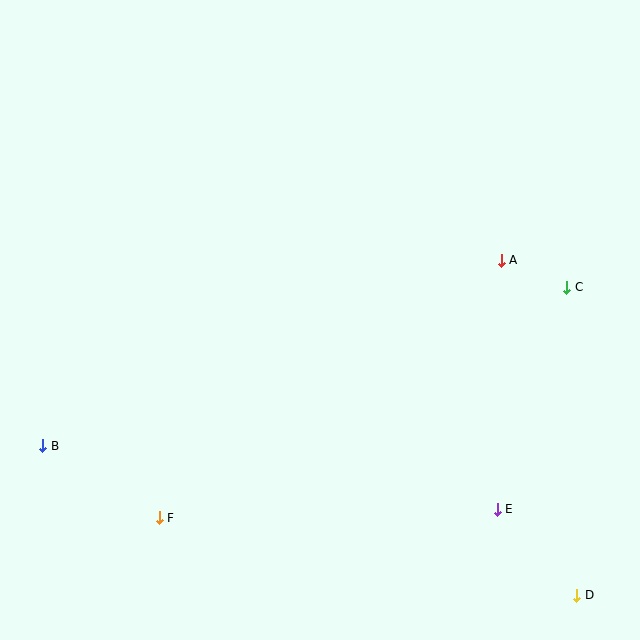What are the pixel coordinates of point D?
Point D is at (577, 595).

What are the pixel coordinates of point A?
Point A is at (501, 260).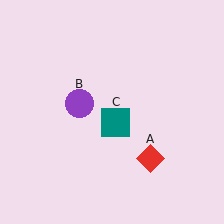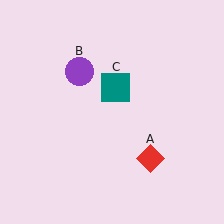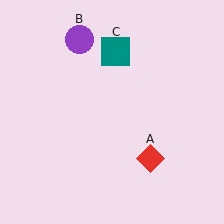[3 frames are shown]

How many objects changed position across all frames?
2 objects changed position: purple circle (object B), teal square (object C).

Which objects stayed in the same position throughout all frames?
Red diamond (object A) remained stationary.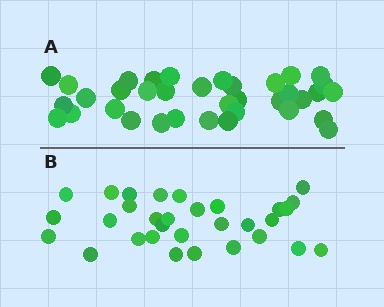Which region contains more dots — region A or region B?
Region A (the top region) has more dots.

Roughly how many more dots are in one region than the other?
Region A has about 5 more dots than region B.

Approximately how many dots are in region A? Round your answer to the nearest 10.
About 40 dots. (The exact count is 36, which rounds to 40.)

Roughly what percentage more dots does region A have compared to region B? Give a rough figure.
About 15% more.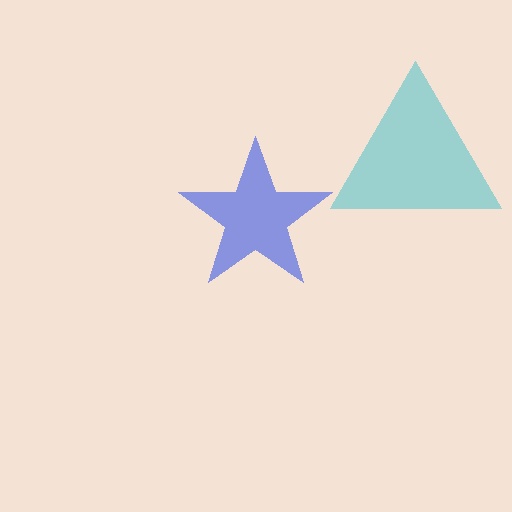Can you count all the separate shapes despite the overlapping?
Yes, there are 2 separate shapes.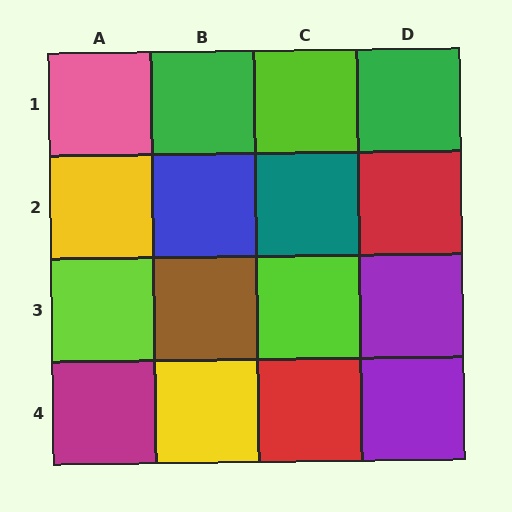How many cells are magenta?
1 cell is magenta.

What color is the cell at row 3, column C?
Lime.